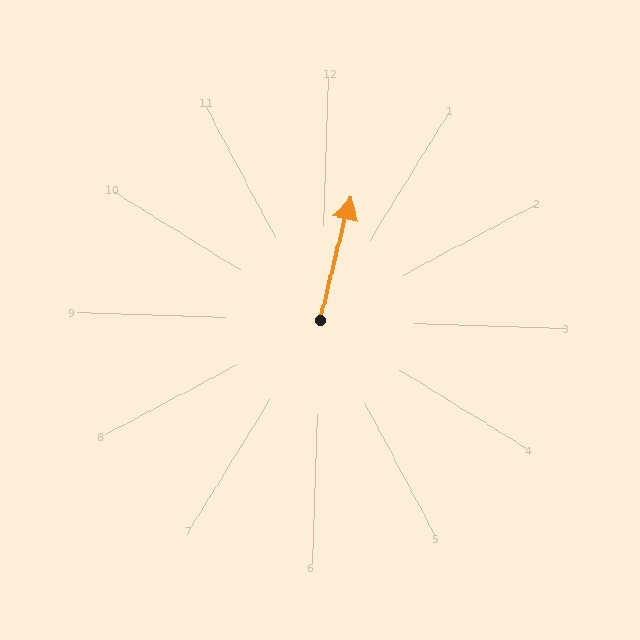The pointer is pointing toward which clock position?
Roughly 12 o'clock.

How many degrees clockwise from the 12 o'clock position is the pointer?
Approximately 12 degrees.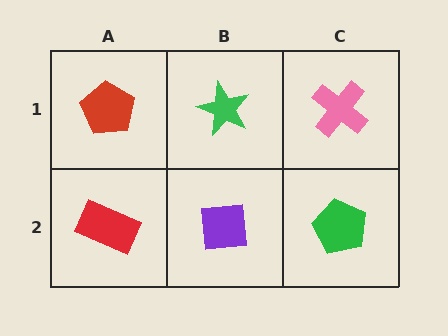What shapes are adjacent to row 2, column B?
A green star (row 1, column B), a red rectangle (row 2, column A), a green pentagon (row 2, column C).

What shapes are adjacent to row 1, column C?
A green pentagon (row 2, column C), a green star (row 1, column B).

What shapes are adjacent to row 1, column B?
A purple square (row 2, column B), a red pentagon (row 1, column A), a pink cross (row 1, column C).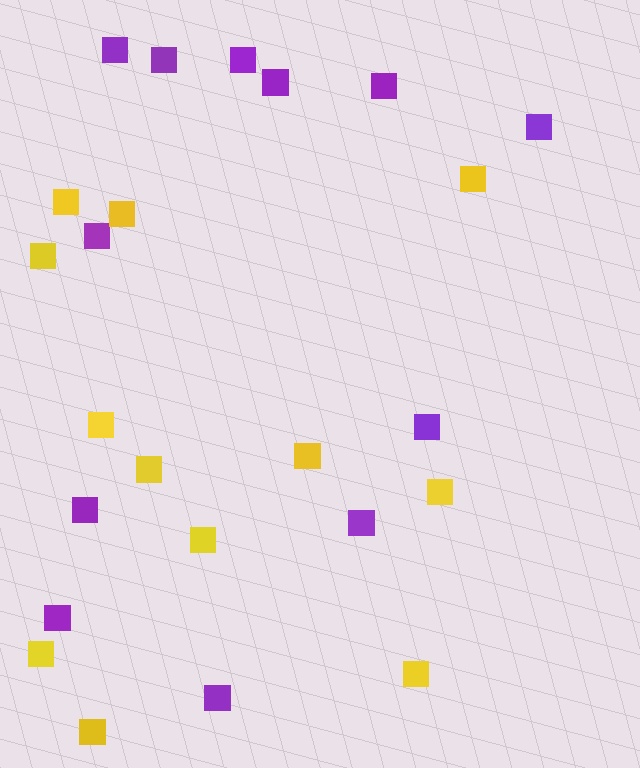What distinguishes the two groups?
There are 2 groups: one group of purple squares (12) and one group of yellow squares (12).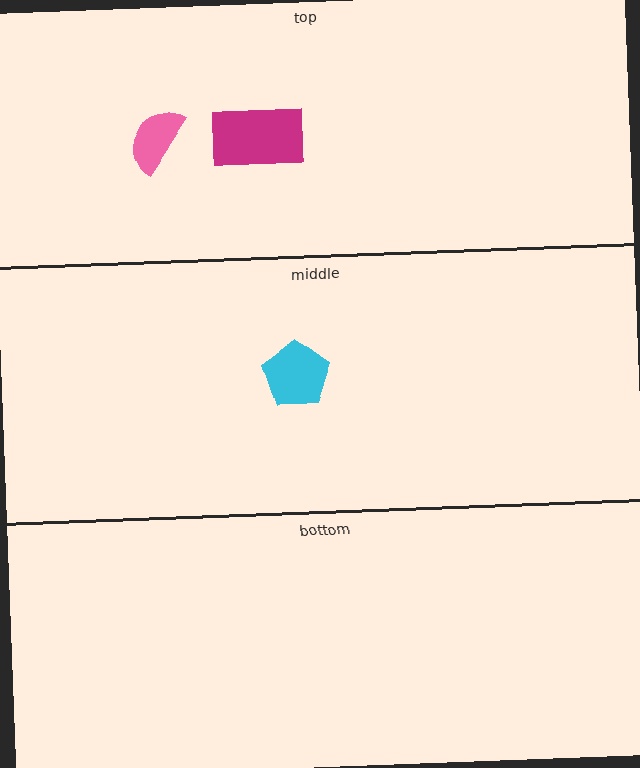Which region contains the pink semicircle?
The top region.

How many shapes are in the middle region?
1.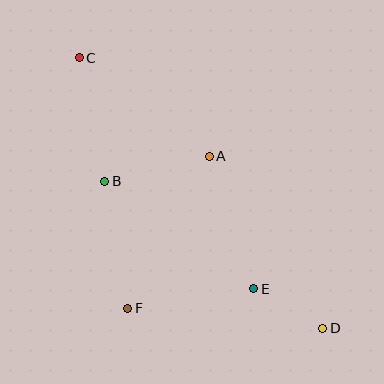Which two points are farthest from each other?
Points C and D are farthest from each other.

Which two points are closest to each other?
Points D and E are closest to each other.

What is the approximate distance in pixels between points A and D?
The distance between A and D is approximately 206 pixels.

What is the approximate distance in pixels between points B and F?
The distance between B and F is approximately 129 pixels.